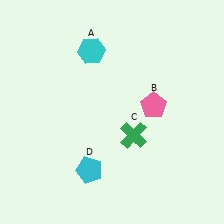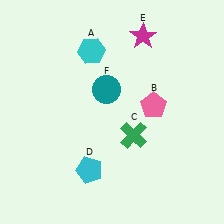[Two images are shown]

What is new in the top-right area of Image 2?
A magenta star (E) was added in the top-right area of Image 2.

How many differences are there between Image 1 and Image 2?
There are 2 differences between the two images.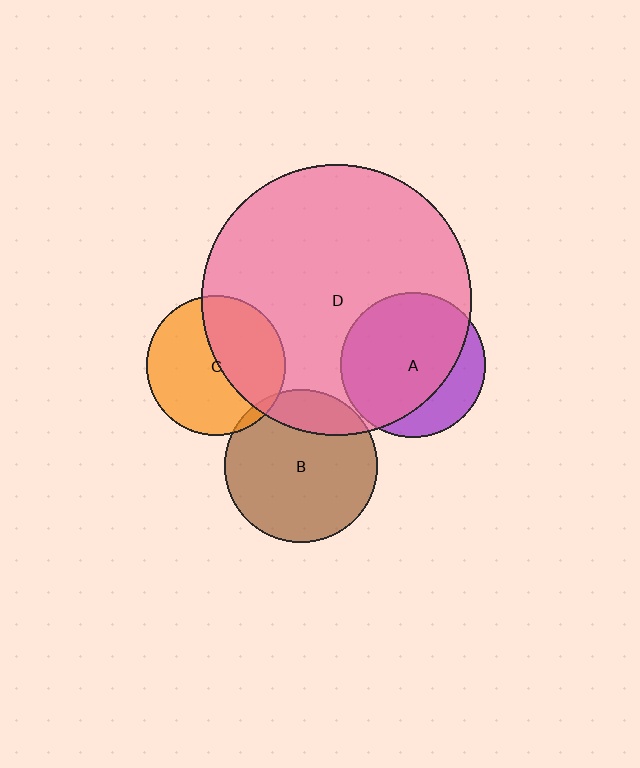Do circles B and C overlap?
Yes.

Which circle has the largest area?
Circle D (pink).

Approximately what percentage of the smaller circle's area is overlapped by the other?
Approximately 5%.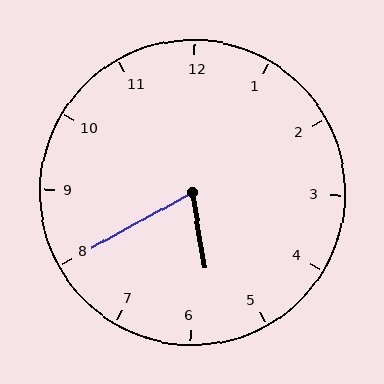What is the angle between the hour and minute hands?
Approximately 70 degrees.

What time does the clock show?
5:40.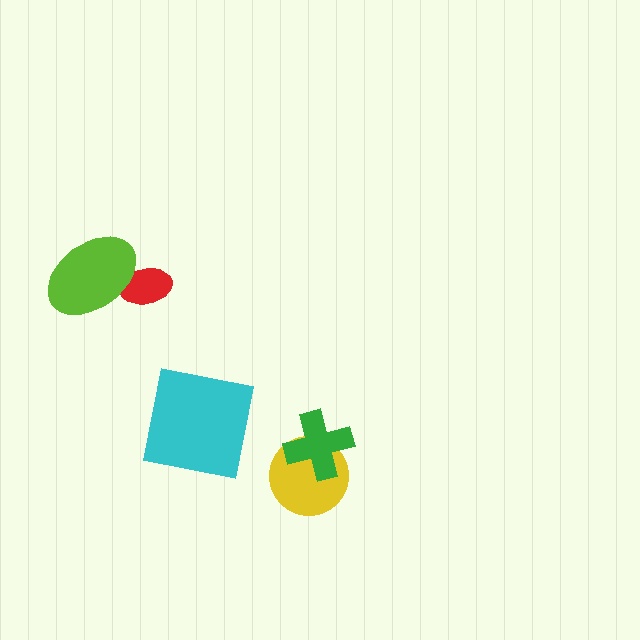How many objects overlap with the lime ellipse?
1 object overlaps with the lime ellipse.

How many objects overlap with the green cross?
1 object overlaps with the green cross.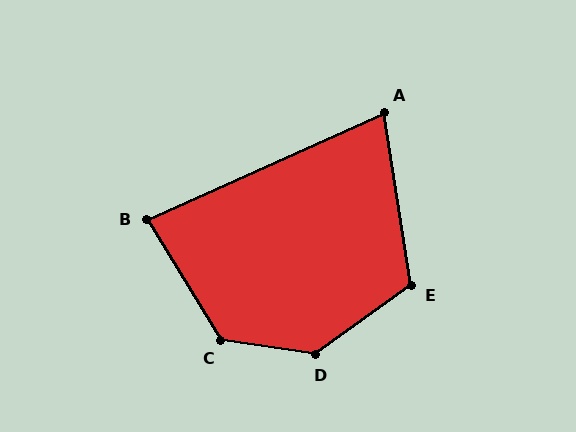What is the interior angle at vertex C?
Approximately 130 degrees (obtuse).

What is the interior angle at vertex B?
Approximately 83 degrees (acute).